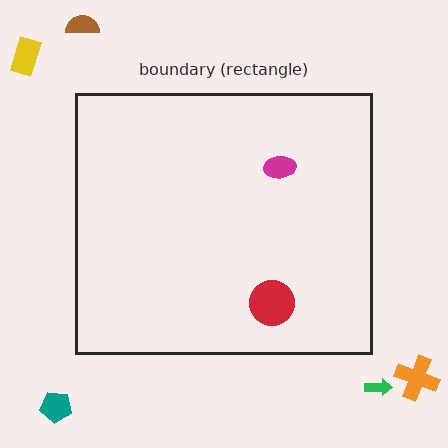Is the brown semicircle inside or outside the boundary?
Outside.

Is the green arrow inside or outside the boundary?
Outside.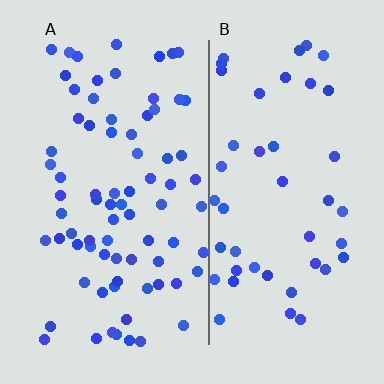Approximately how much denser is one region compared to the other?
Approximately 1.6× — region A over region B.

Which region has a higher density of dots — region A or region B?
A (the left).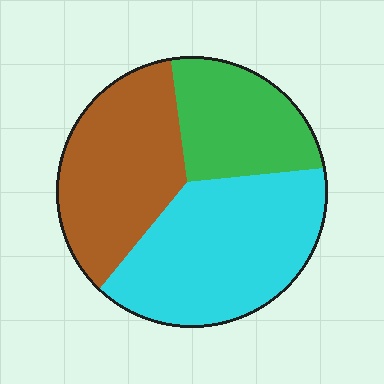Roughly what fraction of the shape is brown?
Brown takes up about one third (1/3) of the shape.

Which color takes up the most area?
Cyan, at roughly 40%.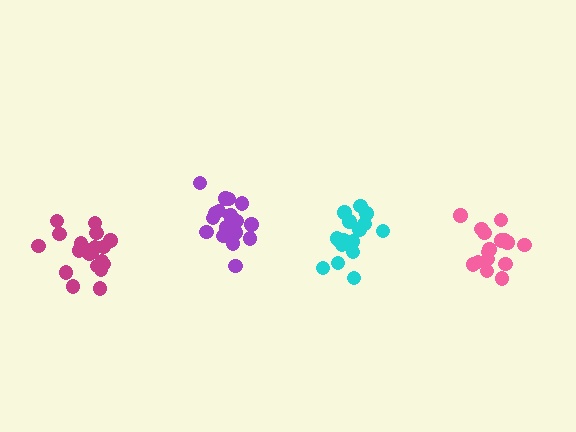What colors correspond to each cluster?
The clusters are colored: cyan, purple, pink, magenta.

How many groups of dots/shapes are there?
There are 4 groups.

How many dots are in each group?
Group 1: 16 dots, Group 2: 18 dots, Group 3: 17 dots, Group 4: 20 dots (71 total).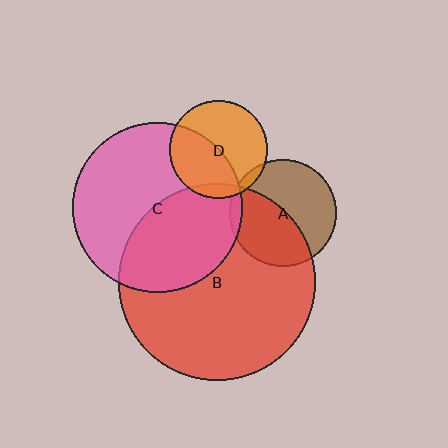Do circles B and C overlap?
Yes.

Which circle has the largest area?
Circle B (red).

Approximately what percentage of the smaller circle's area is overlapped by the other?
Approximately 45%.